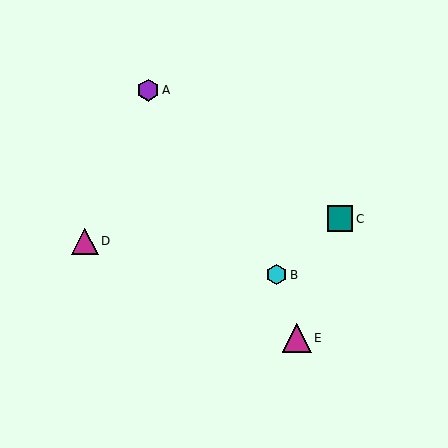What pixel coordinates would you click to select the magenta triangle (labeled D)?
Click at (85, 241) to select the magenta triangle D.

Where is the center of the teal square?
The center of the teal square is at (340, 219).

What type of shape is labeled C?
Shape C is a teal square.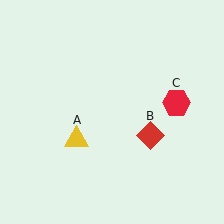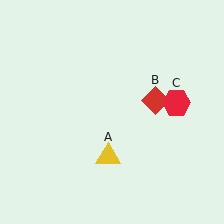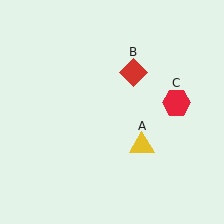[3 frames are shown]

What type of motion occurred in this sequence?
The yellow triangle (object A), red diamond (object B) rotated counterclockwise around the center of the scene.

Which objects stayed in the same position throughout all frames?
Red hexagon (object C) remained stationary.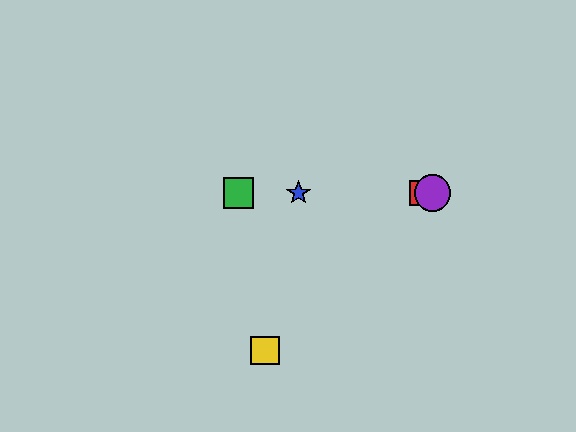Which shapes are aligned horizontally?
The red square, the blue star, the green square, the purple circle are aligned horizontally.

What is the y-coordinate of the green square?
The green square is at y≈193.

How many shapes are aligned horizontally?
4 shapes (the red square, the blue star, the green square, the purple circle) are aligned horizontally.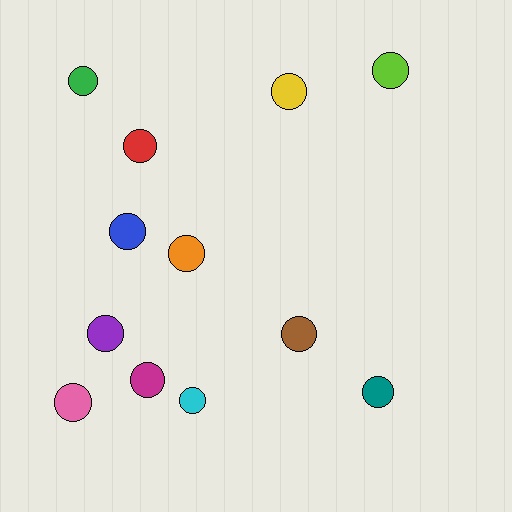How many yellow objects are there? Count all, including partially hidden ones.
There is 1 yellow object.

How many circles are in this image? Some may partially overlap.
There are 12 circles.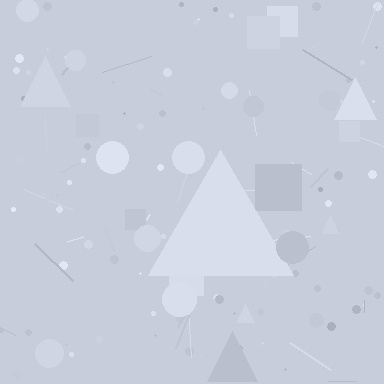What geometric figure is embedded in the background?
A triangle is embedded in the background.